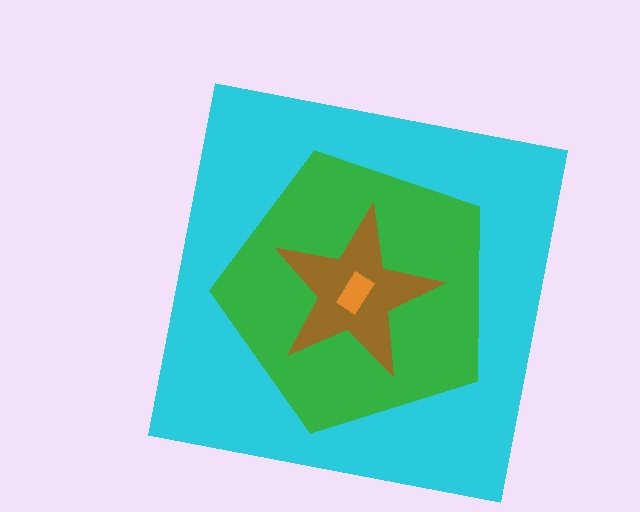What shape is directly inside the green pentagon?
The brown star.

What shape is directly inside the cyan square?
The green pentagon.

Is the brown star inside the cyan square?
Yes.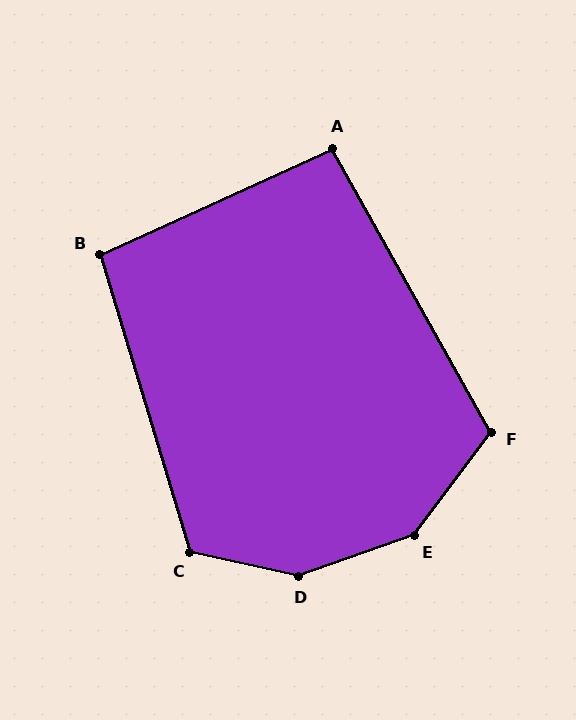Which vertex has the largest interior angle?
D, at approximately 148 degrees.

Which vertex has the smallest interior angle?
A, at approximately 95 degrees.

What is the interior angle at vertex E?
Approximately 146 degrees (obtuse).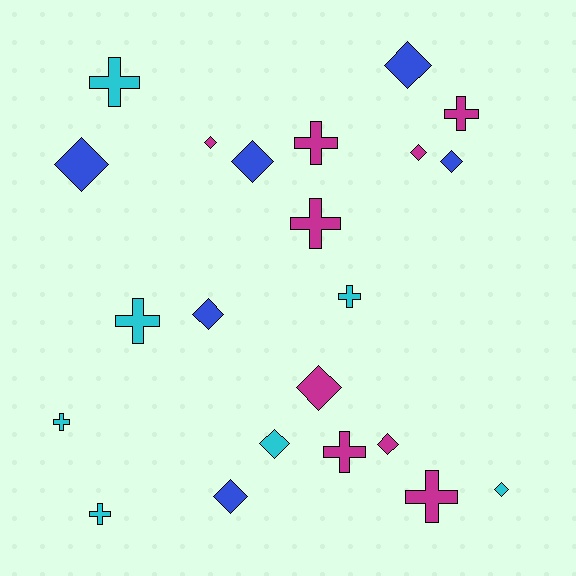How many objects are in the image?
There are 22 objects.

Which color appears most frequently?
Magenta, with 9 objects.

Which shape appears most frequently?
Diamond, with 12 objects.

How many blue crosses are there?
There are no blue crosses.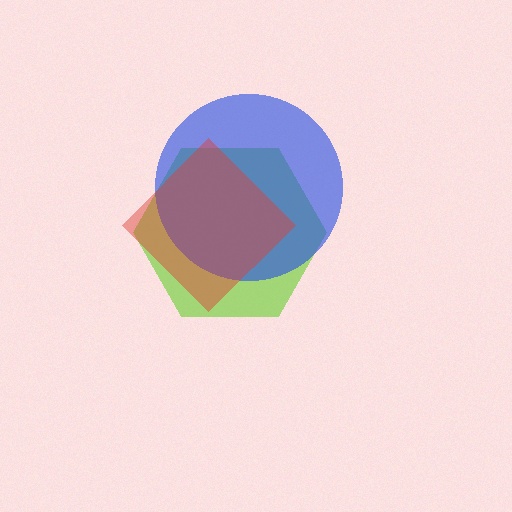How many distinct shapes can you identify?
There are 3 distinct shapes: a lime hexagon, a blue circle, a red diamond.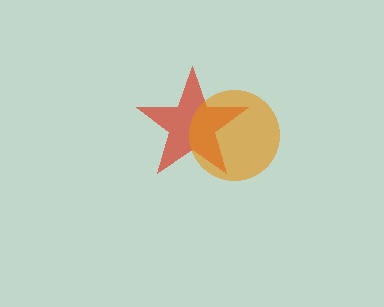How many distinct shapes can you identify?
There are 2 distinct shapes: a red star, an orange circle.